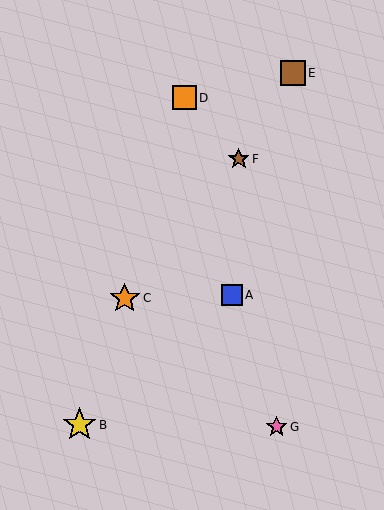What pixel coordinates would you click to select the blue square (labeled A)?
Click at (232, 295) to select the blue square A.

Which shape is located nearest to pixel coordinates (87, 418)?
The yellow star (labeled B) at (79, 425) is nearest to that location.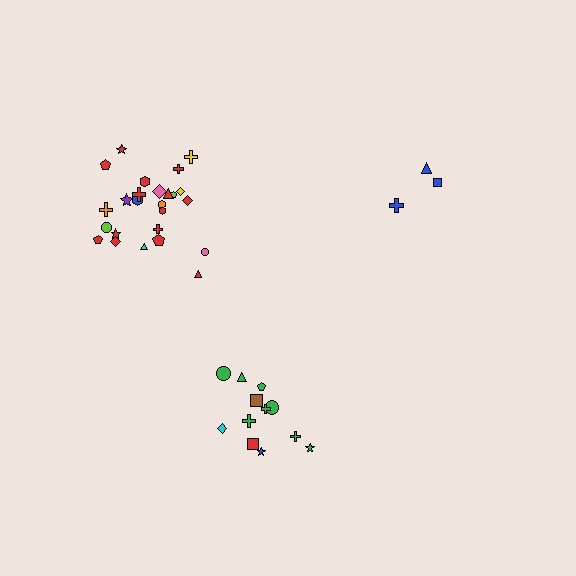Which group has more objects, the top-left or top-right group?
The top-left group.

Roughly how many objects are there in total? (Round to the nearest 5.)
Roughly 40 objects in total.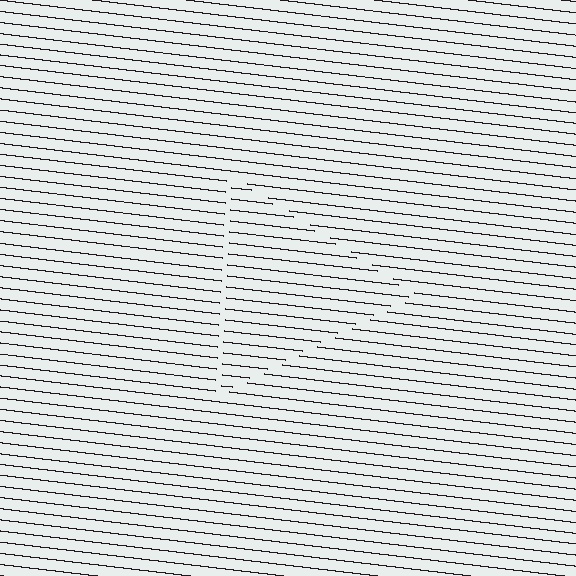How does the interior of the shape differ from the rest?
The interior of the shape contains the same grating, shifted by half a period — the contour is defined by the phase discontinuity where line-ends from the inner and outer gratings abut.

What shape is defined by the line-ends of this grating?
An illusory triangle. The interior of the shape contains the same grating, shifted by half a period — the contour is defined by the phase discontinuity where line-ends from the inner and outer gratings abut.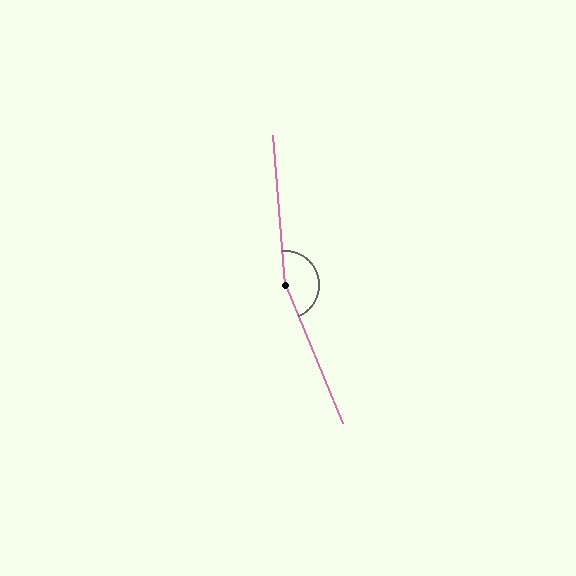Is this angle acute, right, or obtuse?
It is obtuse.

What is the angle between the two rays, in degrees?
Approximately 162 degrees.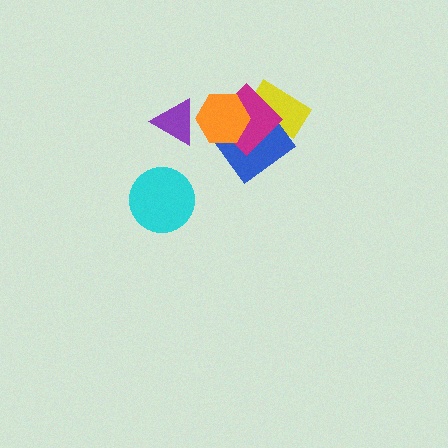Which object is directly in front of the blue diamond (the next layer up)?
The magenta diamond is directly in front of the blue diamond.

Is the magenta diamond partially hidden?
Yes, it is partially covered by another shape.